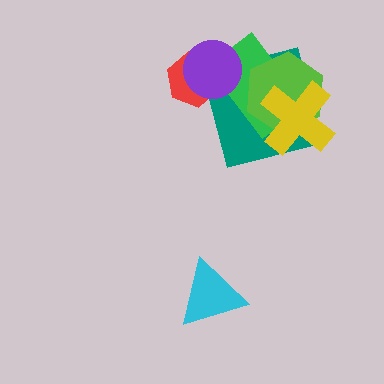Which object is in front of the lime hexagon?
The yellow cross is in front of the lime hexagon.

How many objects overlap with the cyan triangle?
0 objects overlap with the cyan triangle.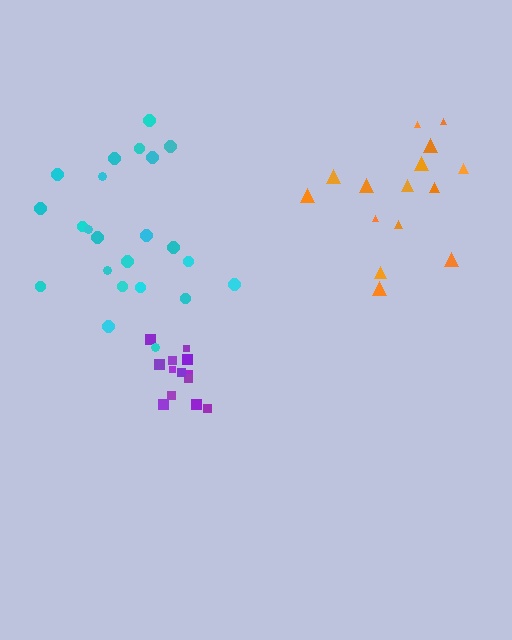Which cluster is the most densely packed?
Purple.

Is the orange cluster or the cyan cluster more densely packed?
Cyan.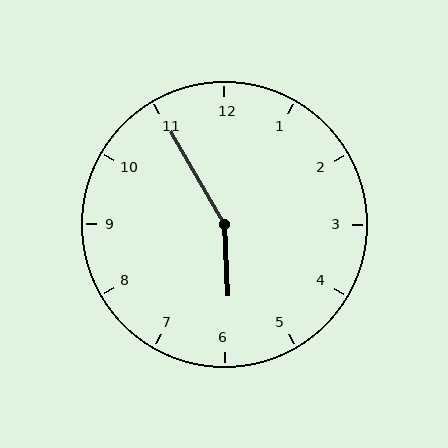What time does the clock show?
5:55.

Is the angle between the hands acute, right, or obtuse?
It is obtuse.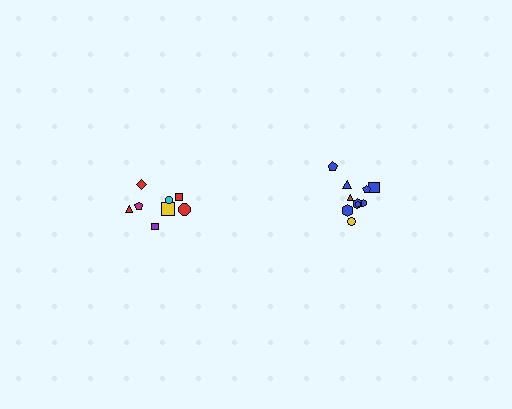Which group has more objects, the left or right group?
The right group.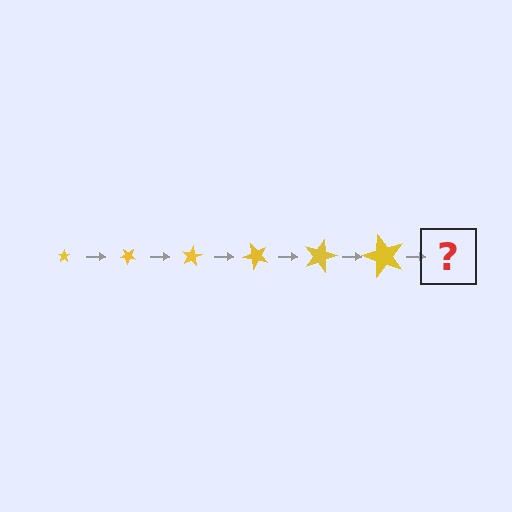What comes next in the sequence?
The next element should be a star, larger than the previous one and rotated 240 degrees from the start.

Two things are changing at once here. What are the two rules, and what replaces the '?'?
The two rules are that the star grows larger each step and it rotates 40 degrees each step. The '?' should be a star, larger than the previous one and rotated 240 degrees from the start.